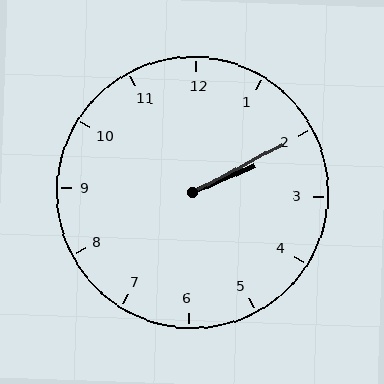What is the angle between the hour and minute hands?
Approximately 5 degrees.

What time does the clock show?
2:10.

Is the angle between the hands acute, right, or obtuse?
It is acute.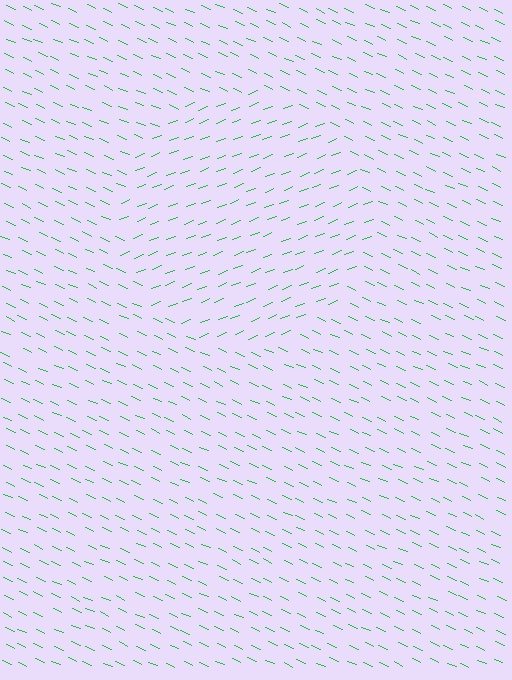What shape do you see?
I see a circle.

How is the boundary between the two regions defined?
The boundary is defined purely by a change in line orientation (approximately 45 degrees difference). All lines are the same color and thickness.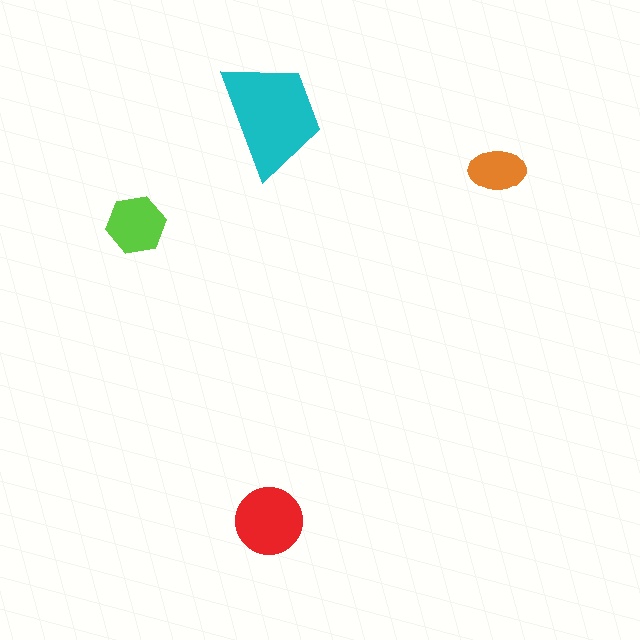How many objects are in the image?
There are 4 objects in the image.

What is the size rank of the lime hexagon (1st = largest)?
3rd.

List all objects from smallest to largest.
The orange ellipse, the lime hexagon, the red circle, the cyan trapezoid.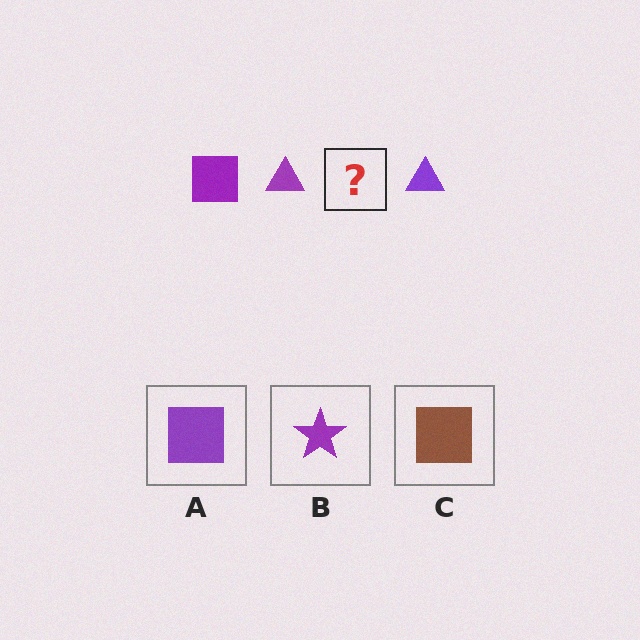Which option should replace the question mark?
Option A.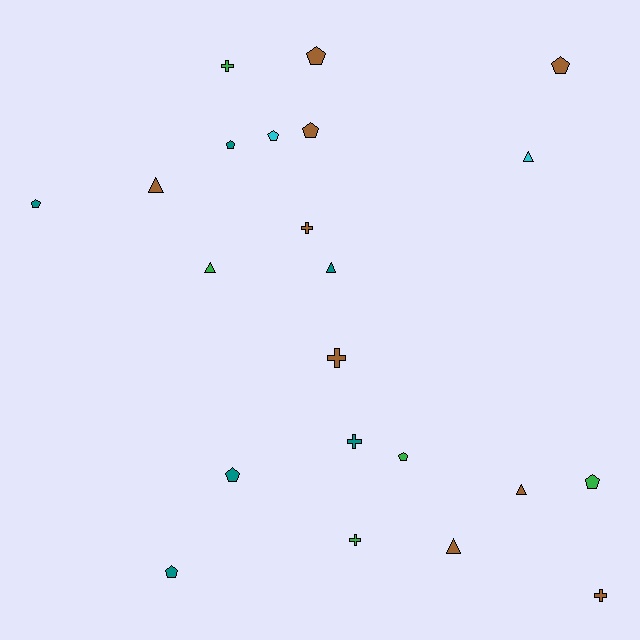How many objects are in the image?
There are 22 objects.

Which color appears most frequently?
Brown, with 9 objects.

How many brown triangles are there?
There are 3 brown triangles.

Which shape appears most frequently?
Pentagon, with 10 objects.